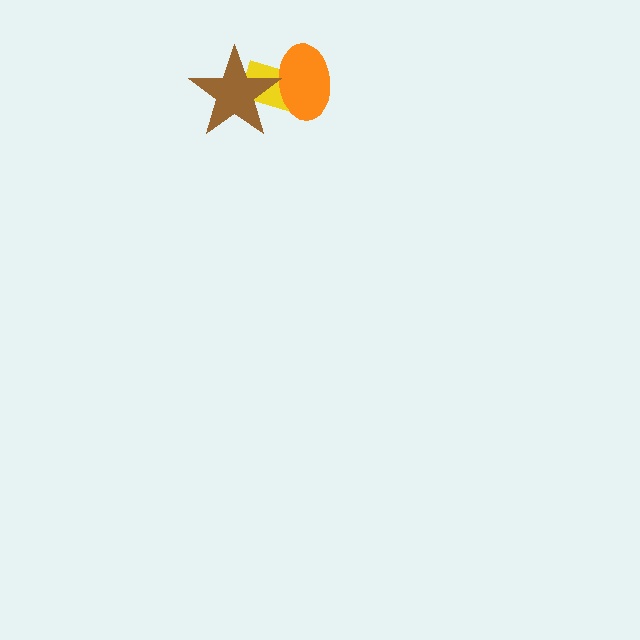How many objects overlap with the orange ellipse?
2 objects overlap with the orange ellipse.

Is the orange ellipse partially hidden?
Yes, it is partially covered by another shape.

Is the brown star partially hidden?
No, no other shape covers it.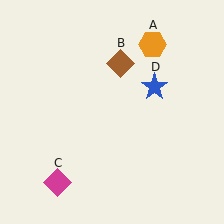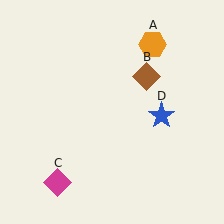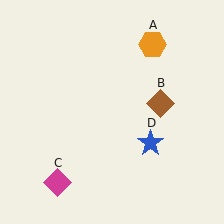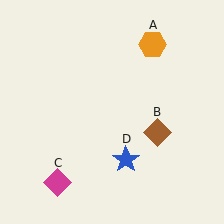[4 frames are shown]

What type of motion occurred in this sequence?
The brown diamond (object B), blue star (object D) rotated clockwise around the center of the scene.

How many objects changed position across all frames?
2 objects changed position: brown diamond (object B), blue star (object D).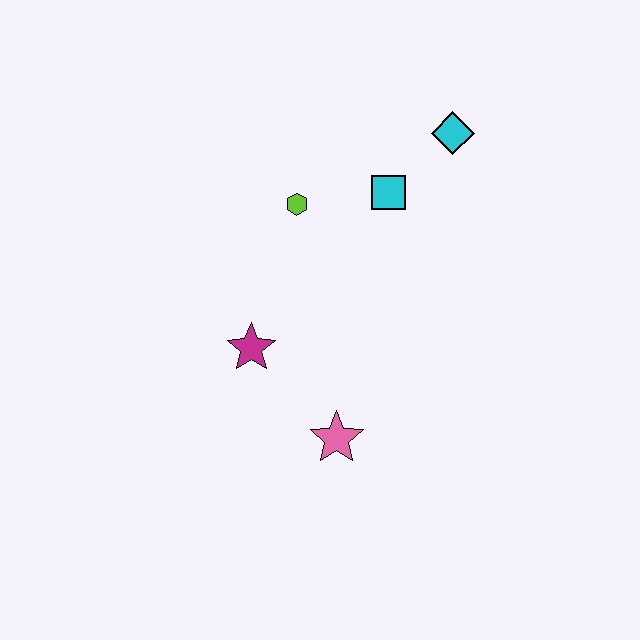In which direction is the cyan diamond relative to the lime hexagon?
The cyan diamond is to the right of the lime hexagon.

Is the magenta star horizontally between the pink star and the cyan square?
No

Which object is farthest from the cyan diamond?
The pink star is farthest from the cyan diamond.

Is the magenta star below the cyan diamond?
Yes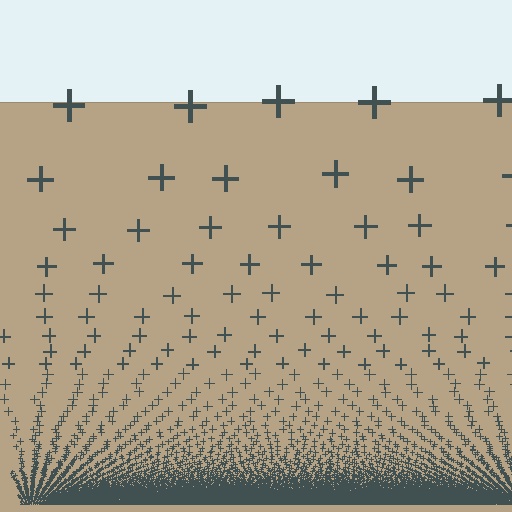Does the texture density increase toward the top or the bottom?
Density increases toward the bottom.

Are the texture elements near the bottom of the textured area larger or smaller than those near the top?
Smaller. The gradient is inverted — elements near the bottom are smaller and denser.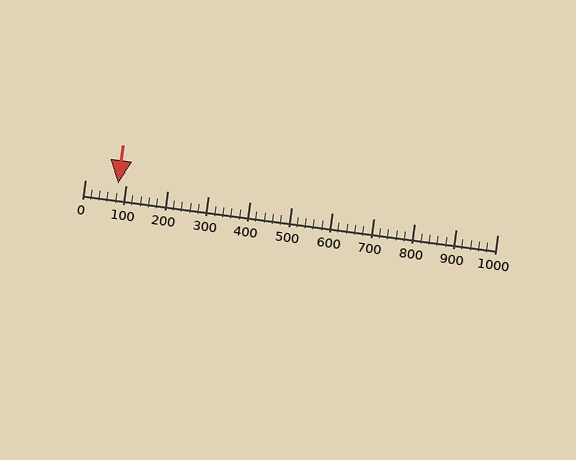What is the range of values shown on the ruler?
The ruler shows values from 0 to 1000.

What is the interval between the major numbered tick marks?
The major tick marks are spaced 100 units apart.